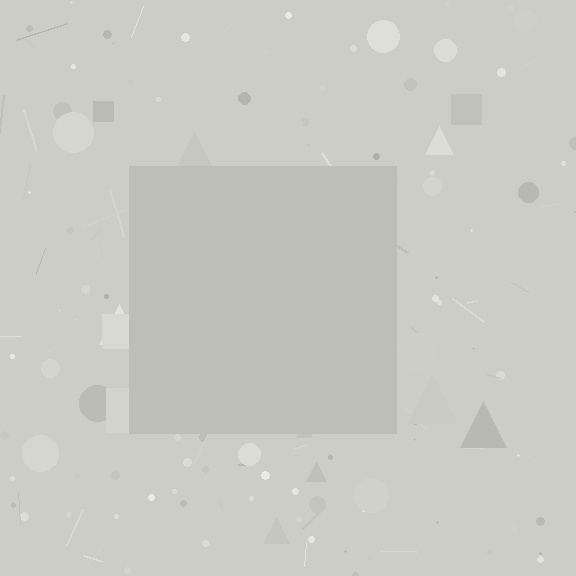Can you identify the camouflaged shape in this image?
The camouflaged shape is a square.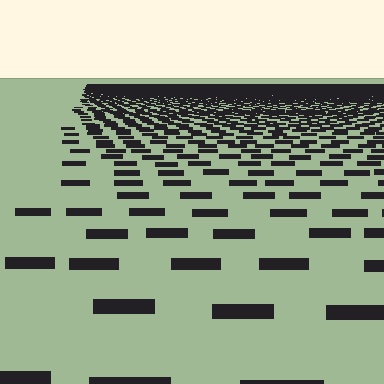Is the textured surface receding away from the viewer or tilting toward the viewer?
The surface is receding away from the viewer. Texture elements get smaller and denser toward the top.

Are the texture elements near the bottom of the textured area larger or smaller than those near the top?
Larger. Near the bottom, elements are closer to the viewer and appear at a bigger on-screen size.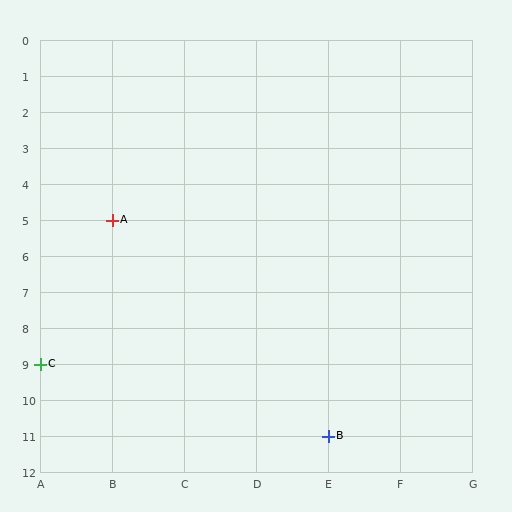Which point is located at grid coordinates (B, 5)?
Point A is at (B, 5).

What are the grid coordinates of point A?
Point A is at grid coordinates (B, 5).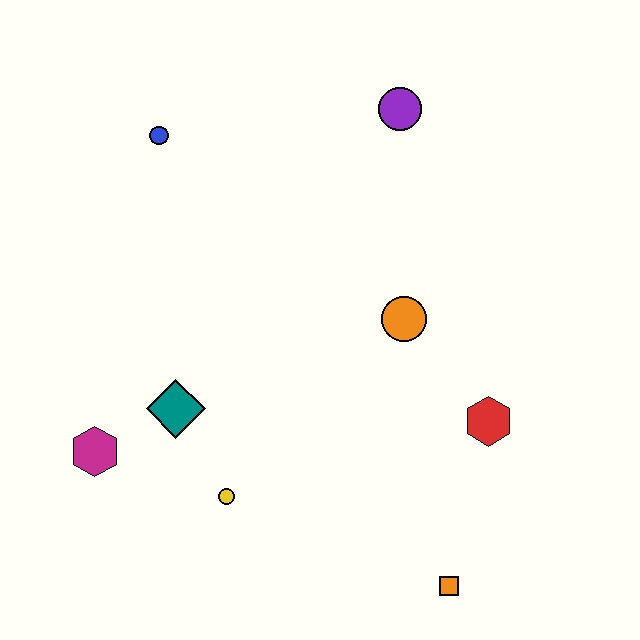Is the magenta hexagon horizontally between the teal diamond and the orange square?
No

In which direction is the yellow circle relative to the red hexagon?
The yellow circle is to the left of the red hexagon.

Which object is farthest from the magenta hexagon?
The purple circle is farthest from the magenta hexagon.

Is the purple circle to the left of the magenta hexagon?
No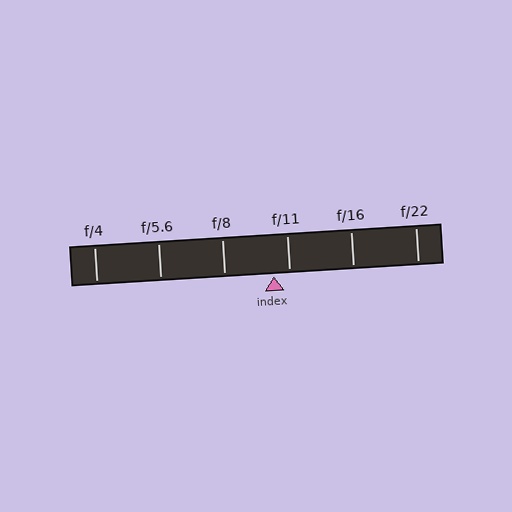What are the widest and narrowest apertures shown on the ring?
The widest aperture shown is f/4 and the narrowest is f/22.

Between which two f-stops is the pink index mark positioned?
The index mark is between f/8 and f/11.